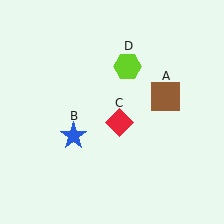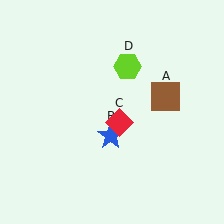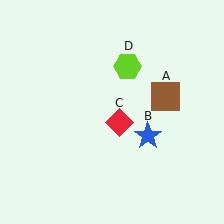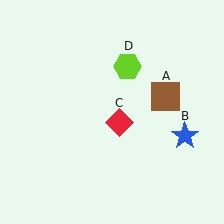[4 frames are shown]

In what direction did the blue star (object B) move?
The blue star (object B) moved right.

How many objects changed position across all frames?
1 object changed position: blue star (object B).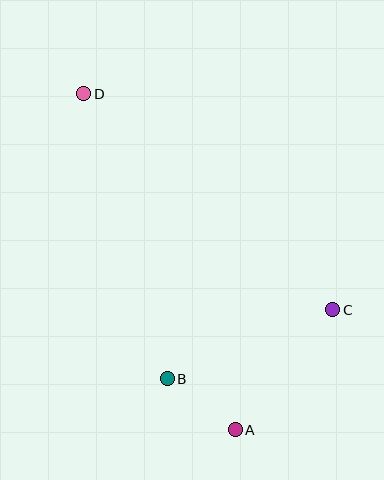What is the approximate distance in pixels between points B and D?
The distance between B and D is approximately 297 pixels.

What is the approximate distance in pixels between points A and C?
The distance between A and C is approximately 155 pixels.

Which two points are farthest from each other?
Points A and D are farthest from each other.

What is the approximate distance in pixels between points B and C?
The distance between B and C is approximately 179 pixels.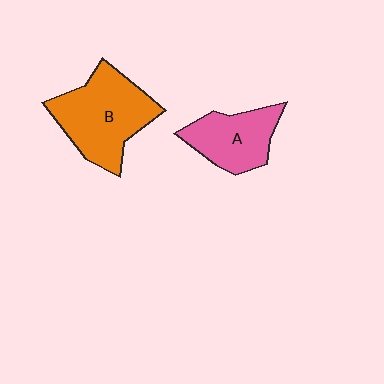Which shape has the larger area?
Shape B (orange).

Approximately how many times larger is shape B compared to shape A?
Approximately 1.5 times.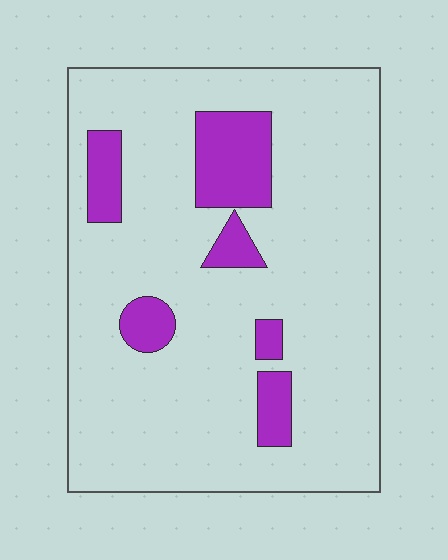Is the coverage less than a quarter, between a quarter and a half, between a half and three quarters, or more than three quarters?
Less than a quarter.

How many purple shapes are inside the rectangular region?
6.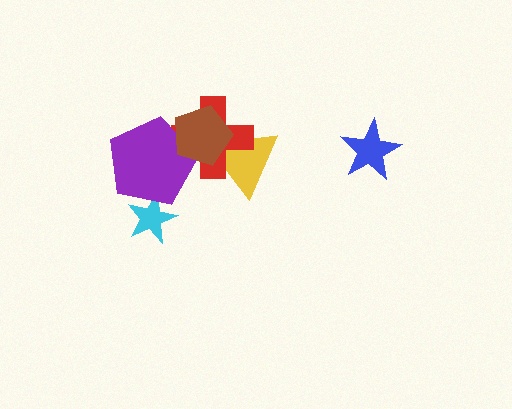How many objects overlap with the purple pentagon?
3 objects overlap with the purple pentagon.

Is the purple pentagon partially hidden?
Yes, it is partially covered by another shape.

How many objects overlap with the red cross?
3 objects overlap with the red cross.